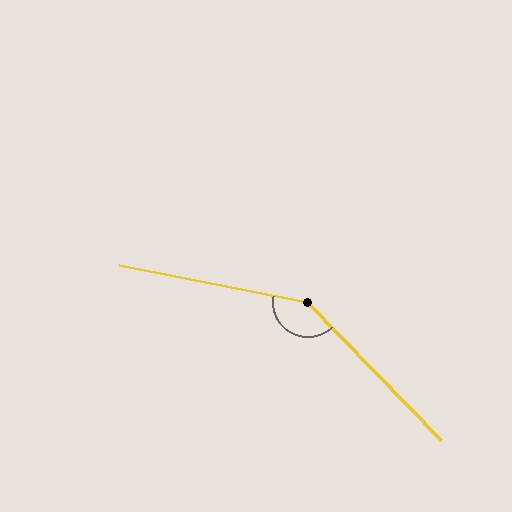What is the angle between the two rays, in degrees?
Approximately 145 degrees.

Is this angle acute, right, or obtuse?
It is obtuse.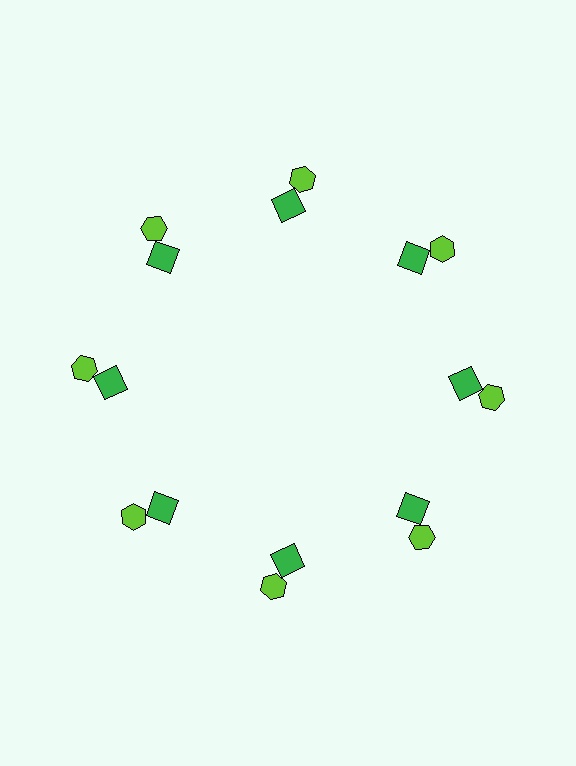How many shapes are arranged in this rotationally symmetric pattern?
There are 16 shapes, arranged in 8 groups of 2.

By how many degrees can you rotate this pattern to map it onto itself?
The pattern maps onto itself every 45 degrees of rotation.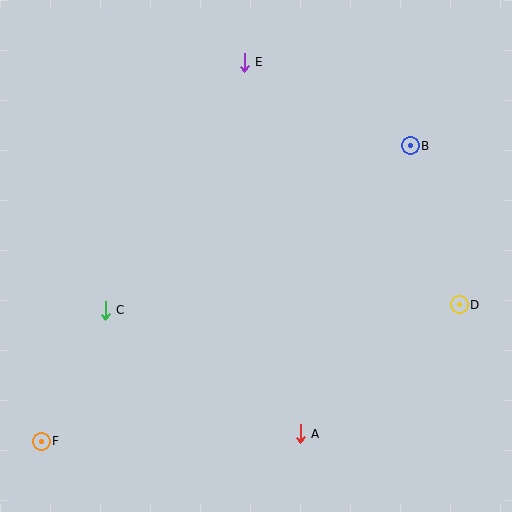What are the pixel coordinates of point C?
Point C is at (105, 310).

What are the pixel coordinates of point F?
Point F is at (41, 441).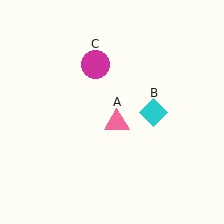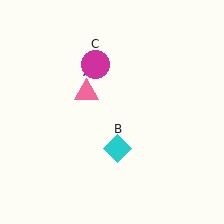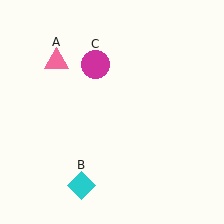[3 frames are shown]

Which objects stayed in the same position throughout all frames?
Magenta circle (object C) remained stationary.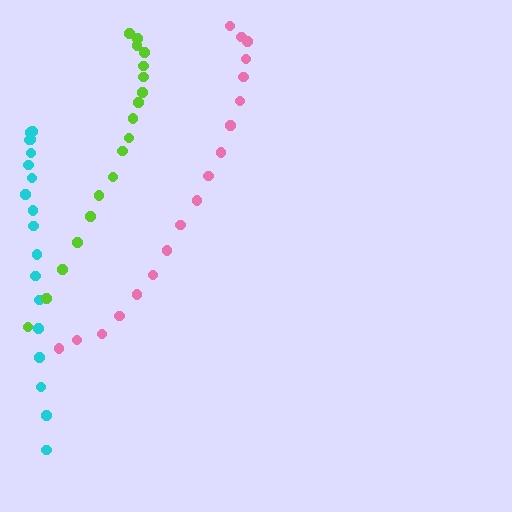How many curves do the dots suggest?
There are 3 distinct paths.